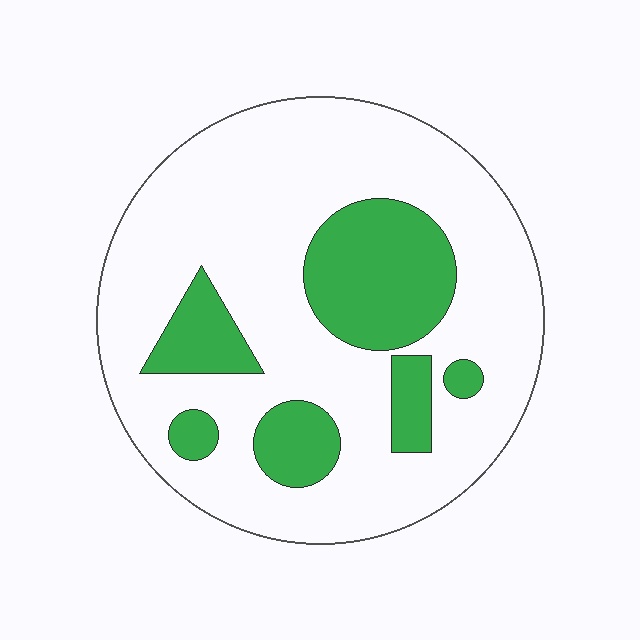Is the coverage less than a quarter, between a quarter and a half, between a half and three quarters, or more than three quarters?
Less than a quarter.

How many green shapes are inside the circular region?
6.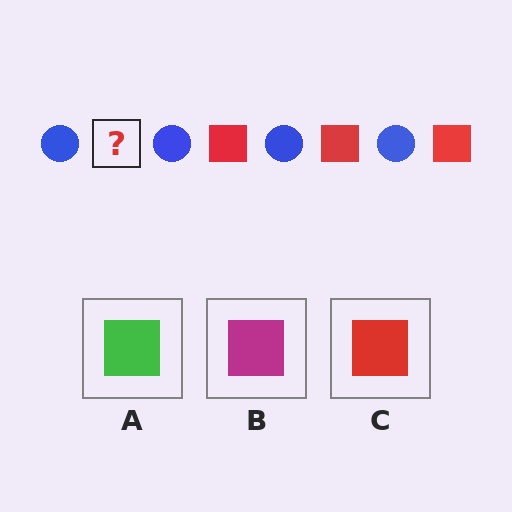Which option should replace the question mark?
Option C.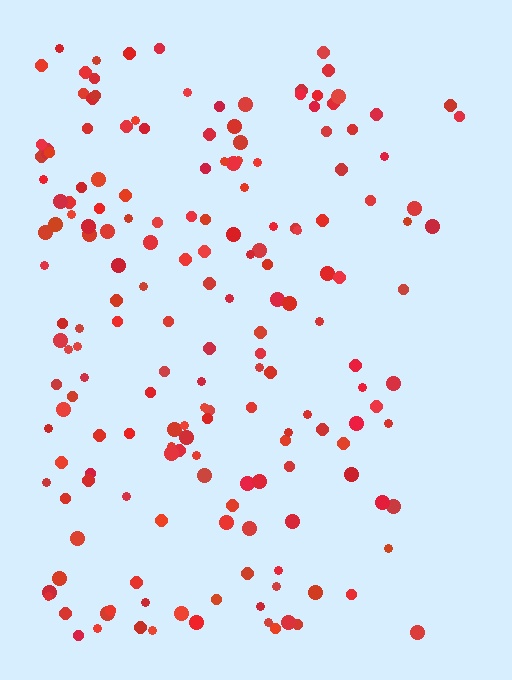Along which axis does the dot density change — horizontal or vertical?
Horizontal.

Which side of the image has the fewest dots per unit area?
The right.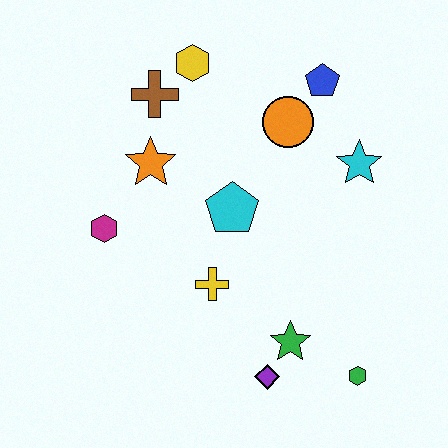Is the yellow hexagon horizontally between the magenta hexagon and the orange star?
No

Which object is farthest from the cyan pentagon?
The green hexagon is farthest from the cyan pentagon.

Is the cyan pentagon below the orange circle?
Yes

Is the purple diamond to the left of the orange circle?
Yes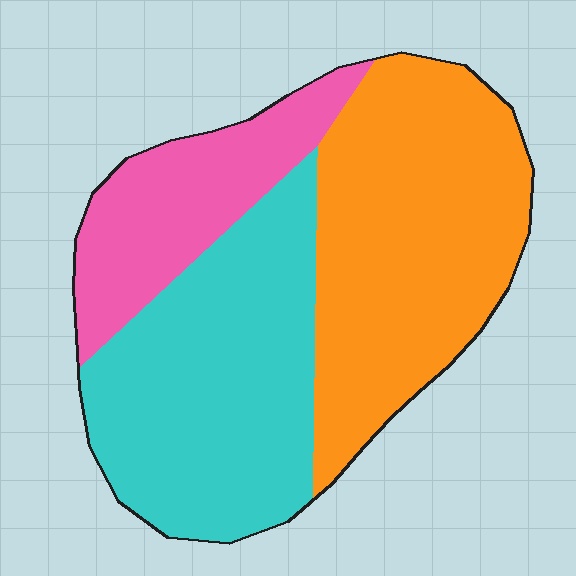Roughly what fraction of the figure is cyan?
Cyan takes up between a quarter and a half of the figure.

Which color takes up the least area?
Pink, at roughly 20%.